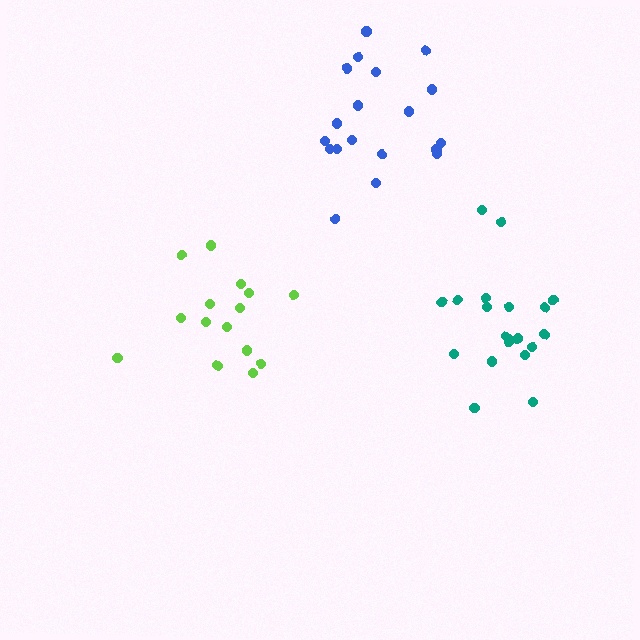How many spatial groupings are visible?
There are 3 spatial groupings.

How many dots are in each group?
Group 1: 15 dots, Group 2: 19 dots, Group 3: 20 dots (54 total).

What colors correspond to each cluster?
The clusters are colored: lime, blue, teal.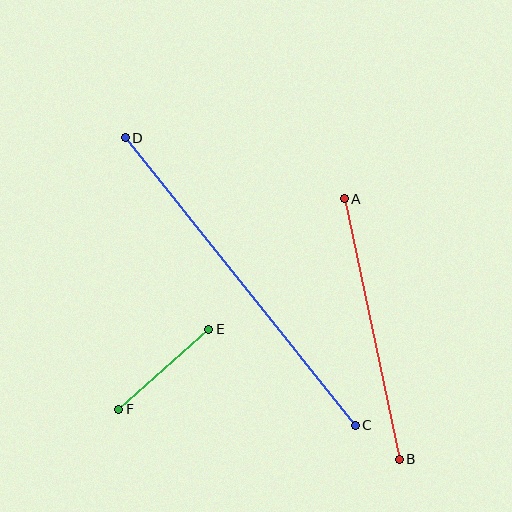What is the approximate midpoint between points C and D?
The midpoint is at approximately (240, 282) pixels.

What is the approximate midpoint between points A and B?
The midpoint is at approximately (372, 329) pixels.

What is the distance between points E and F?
The distance is approximately 120 pixels.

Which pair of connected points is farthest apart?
Points C and D are farthest apart.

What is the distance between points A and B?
The distance is approximately 266 pixels.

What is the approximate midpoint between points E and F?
The midpoint is at approximately (164, 369) pixels.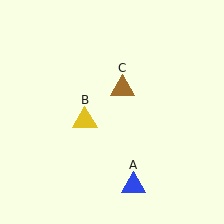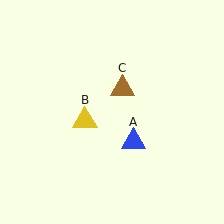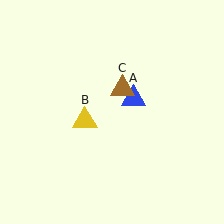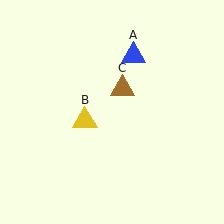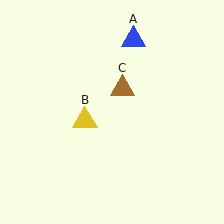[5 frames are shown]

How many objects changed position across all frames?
1 object changed position: blue triangle (object A).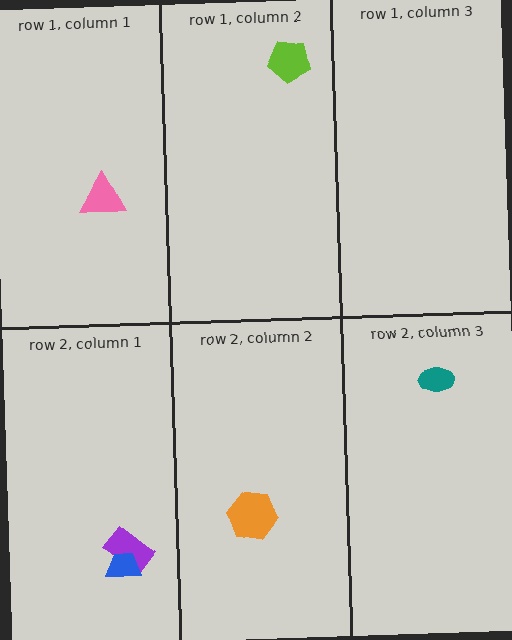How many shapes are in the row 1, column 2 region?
1.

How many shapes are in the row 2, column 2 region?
1.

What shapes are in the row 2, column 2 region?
The orange hexagon.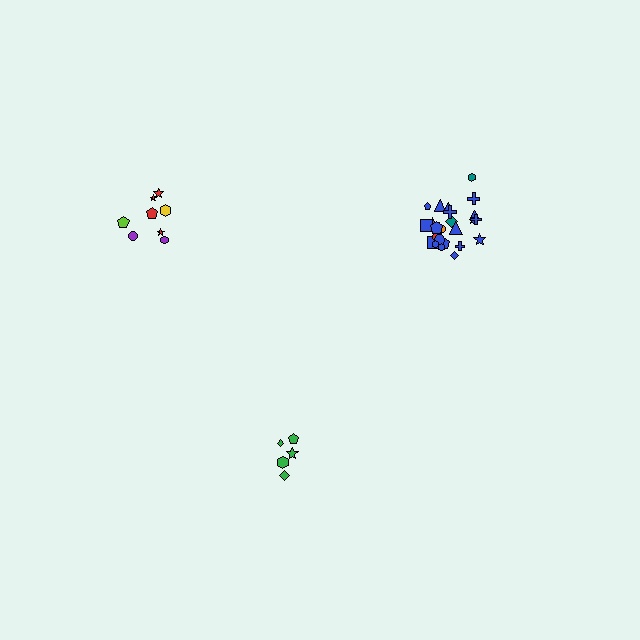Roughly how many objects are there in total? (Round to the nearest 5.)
Roughly 40 objects in total.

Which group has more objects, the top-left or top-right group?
The top-right group.